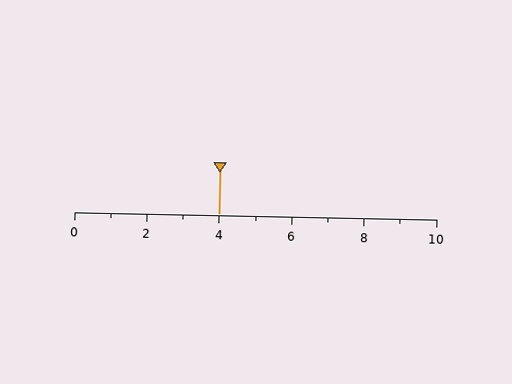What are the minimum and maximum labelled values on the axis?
The axis runs from 0 to 10.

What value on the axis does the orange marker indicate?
The marker indicates approximately 4.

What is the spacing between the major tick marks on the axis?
The major ticks are spaced 2 apart.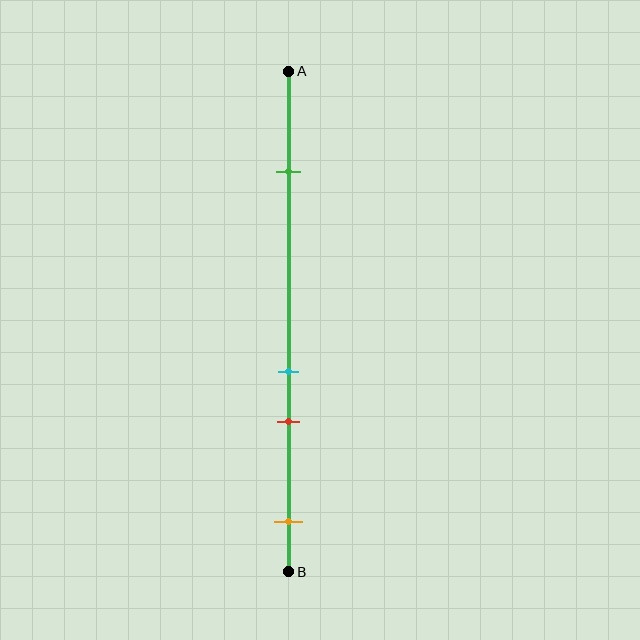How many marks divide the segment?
There are 4 marks dividing the segment.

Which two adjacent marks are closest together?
The cyan and red marks are the closest adjacent pair.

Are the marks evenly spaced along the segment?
No, the marks are not evenly spaced.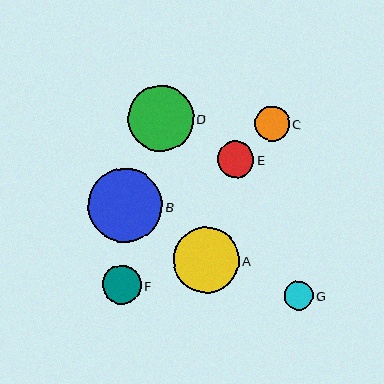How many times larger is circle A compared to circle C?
Circle A is approximately 1.9 times the size of circle C.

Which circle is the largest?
Circle B is the largest with a size of approximately 74 pixels.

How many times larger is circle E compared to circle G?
Circle E is approximately 1.3 times the size of circle G.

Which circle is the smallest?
Circle G is the smallest with a size of approximately 29 pixels.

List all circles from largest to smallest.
From largest to smallest: B, D, A, F, E, C, G.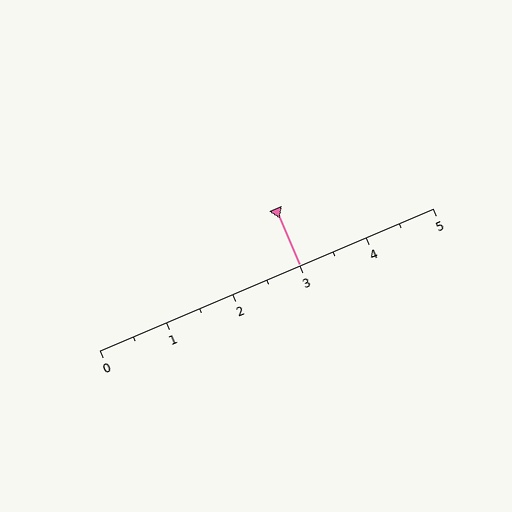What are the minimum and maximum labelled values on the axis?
The axis runs from 0 to 5.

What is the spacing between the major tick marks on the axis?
The major ticks are spaced 1 apart.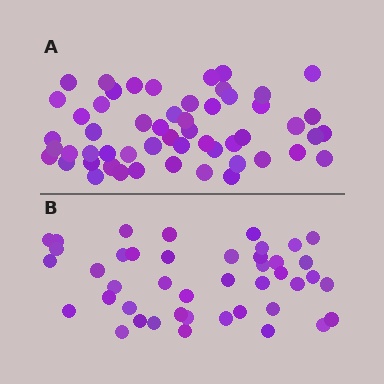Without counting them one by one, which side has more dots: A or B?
Region A (the top region) has more dots.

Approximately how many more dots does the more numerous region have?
Region A has roughly 12 or so more dots than region B.